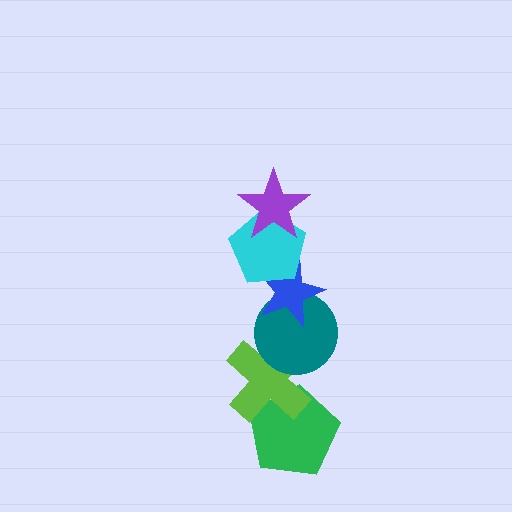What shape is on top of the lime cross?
The teal circle is on top of the lime cross.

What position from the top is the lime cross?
The lime cross is 5th from the top.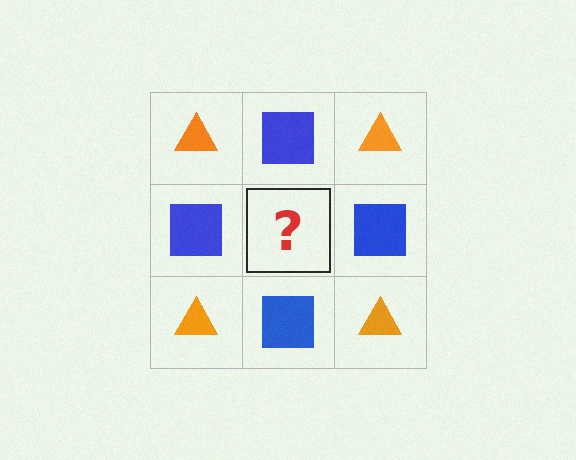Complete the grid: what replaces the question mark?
The question mark should be replaced with an orange triangle.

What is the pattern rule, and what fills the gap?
The rule is that it alternates orange triangle and blue square in a checkerboard pattern. The gap should be filled with an orange triangle.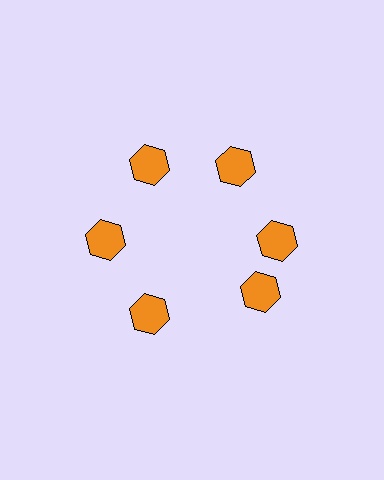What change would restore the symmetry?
The symmetry would be restored by rotating it back into even spacing with its neighbors so that all 6 hexagons sit at equal angles and equal distance from the center.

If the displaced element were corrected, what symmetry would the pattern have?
It would have 6-fold rotational symmetry — the pattern would map onto itself every 60 degrees.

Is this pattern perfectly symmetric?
No. The 6 orange hexagons are arranged in a ring, but one element near the 5 o'clock position is rotated out of alignment along the ring, breaking the 6-fold rotational symmetry.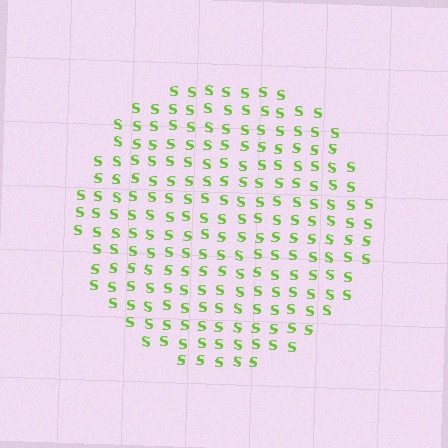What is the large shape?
The large shape is a circle.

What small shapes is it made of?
It is made of small letter S's.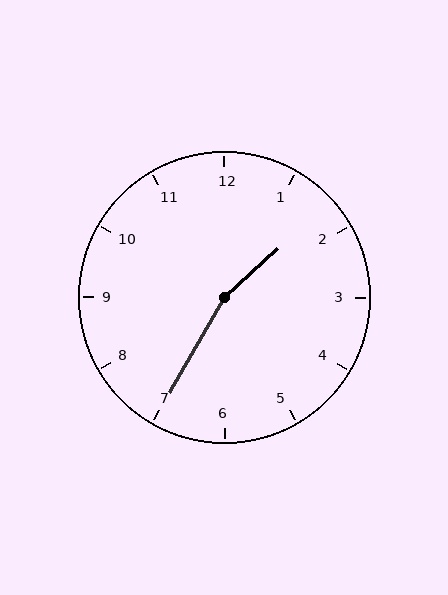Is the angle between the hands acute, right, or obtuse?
It is obtuse.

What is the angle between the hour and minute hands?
Approximately 162 degrees.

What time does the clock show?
1:35.